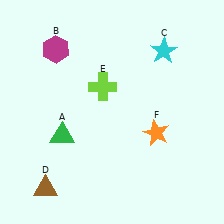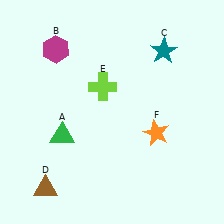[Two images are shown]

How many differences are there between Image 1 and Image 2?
There is 1 difference between the two images.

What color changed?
The star (C) changed from cyan in Image 1 to teal in Image 2.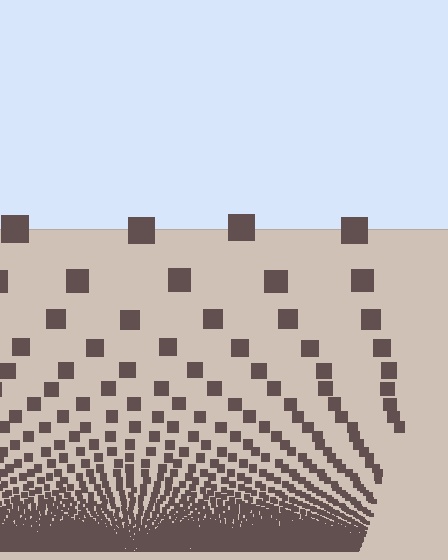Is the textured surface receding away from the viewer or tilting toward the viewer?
The surface appears to tilt toward the viewer. Texture elements get larger and sparser toward the top.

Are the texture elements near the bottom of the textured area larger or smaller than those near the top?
Smaller. The gradient is inverted — elements near the bottom are smaller and denser.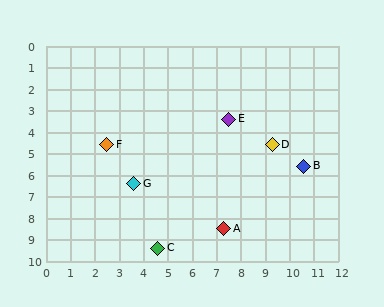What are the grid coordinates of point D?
Point D is at approximately (9.3, 4.6).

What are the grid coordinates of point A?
Point A is at approximately (7.3, 8.5).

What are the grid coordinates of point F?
Point F is at approximately (2.5, 4.6).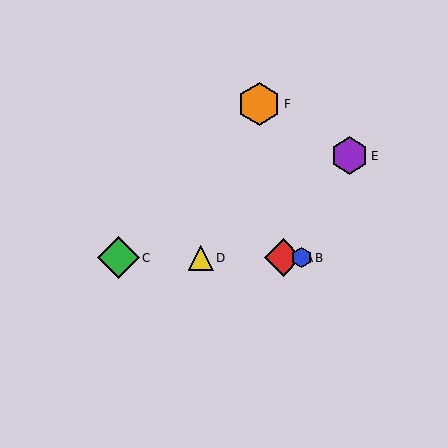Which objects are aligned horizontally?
Objects A, B, C, D are aligned horizontally.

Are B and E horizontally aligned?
No, B is at y≈258 and E is at y≈156.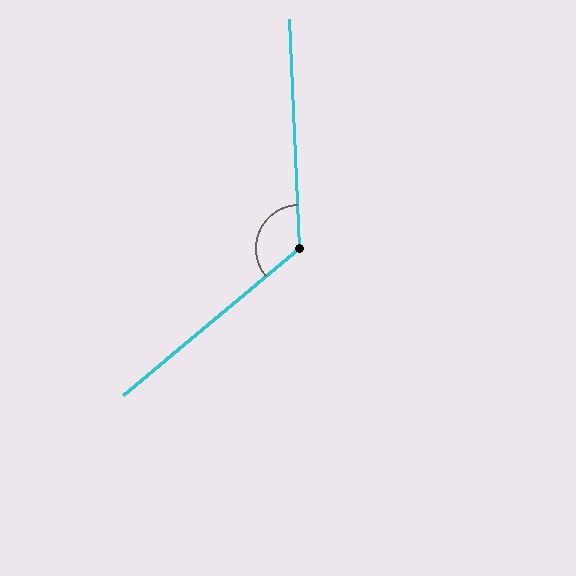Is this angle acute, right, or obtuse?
It is obtuse.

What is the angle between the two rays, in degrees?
Approximately 127 degrees.